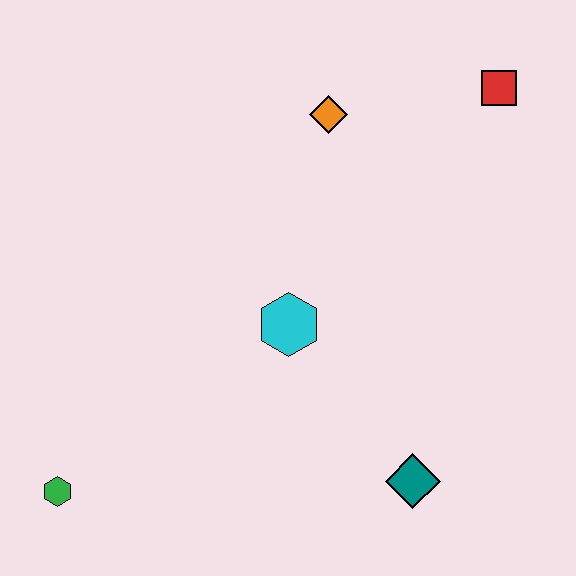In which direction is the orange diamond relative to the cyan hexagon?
The orange diamond is above the cyan hexagon.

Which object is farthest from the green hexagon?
The red square is farthest from the green hexagon.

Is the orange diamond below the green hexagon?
No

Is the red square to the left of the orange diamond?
No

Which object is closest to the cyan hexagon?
The teal diamond is closest to the cyan hexagon.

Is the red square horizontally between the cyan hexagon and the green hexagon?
No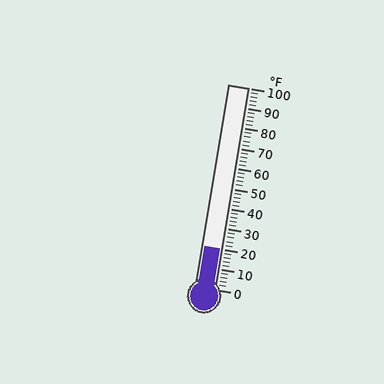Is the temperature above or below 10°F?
The temperature is above 10°F.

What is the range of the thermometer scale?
The thermometer scale ranges from 0°F to 100°F.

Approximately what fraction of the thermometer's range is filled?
The thermometer is filled to approximately 20% of its range.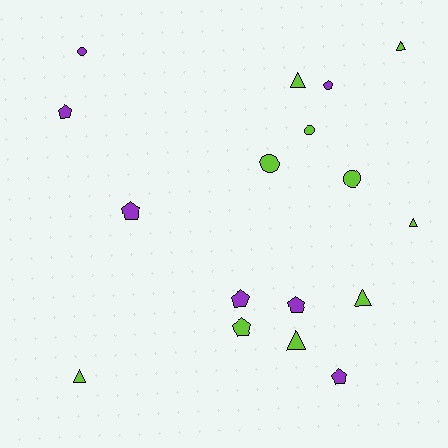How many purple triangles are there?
There are no purple triangles.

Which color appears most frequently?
Lime, with 10 objects.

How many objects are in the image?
There are 17 objects.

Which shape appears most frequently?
Pentagon, with 7 objects.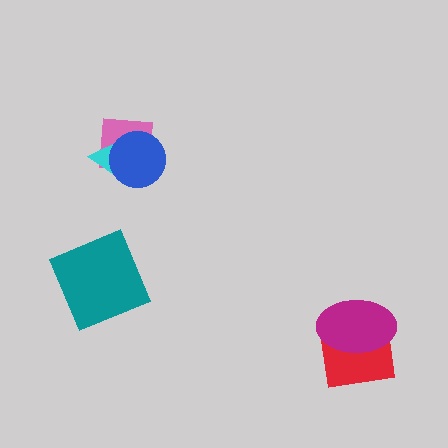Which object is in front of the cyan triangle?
The blue circle is in front of the cyan triangle.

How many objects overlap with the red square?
1 object overlaps with the red square.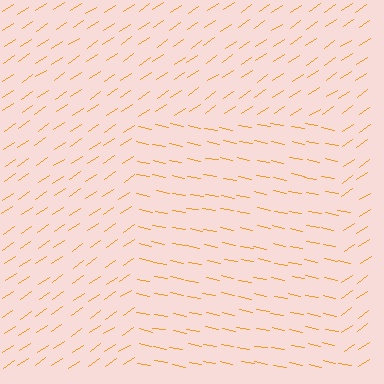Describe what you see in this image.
The image is filled with small orange line segments. A rectangle region in the image has lines oriented differently from the surrounding lines, creating a visible texture boundary.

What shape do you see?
I see a rectangle.